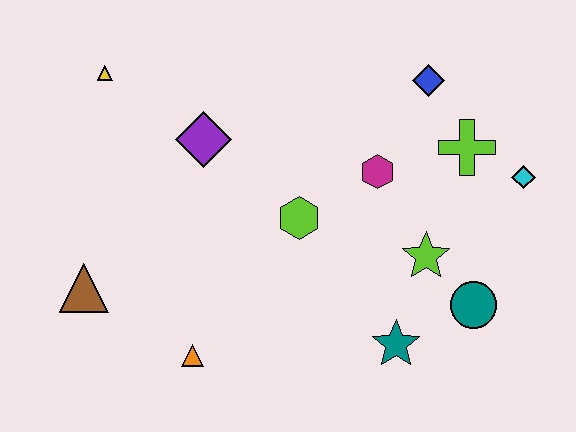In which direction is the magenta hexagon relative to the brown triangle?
The magenta hexagon is to the right of the brown triangle.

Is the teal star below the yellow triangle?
Yes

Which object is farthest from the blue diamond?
The brown triangle is farthest from the blue diamond.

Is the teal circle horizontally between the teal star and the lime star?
No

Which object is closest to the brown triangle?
The orange triangle is closest to the brown triangle.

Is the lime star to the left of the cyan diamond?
Yes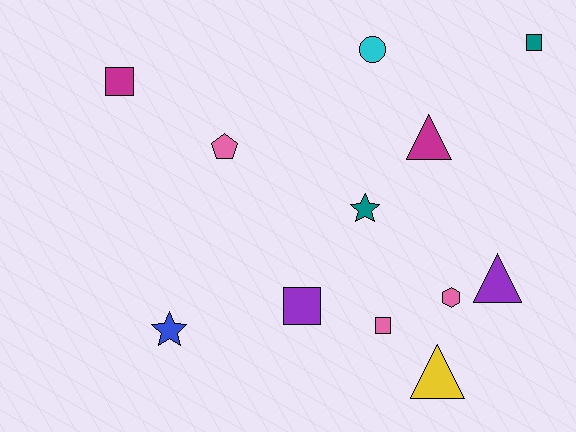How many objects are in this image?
There are 12 objects.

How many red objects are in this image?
There are no red objects.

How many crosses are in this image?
There are no crosses.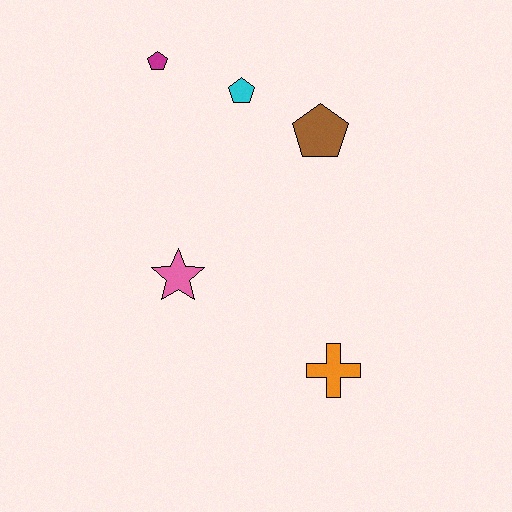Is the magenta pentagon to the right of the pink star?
No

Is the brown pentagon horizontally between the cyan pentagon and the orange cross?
Yes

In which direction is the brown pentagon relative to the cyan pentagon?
The brown pentagon is to the right of the cyan pentagon.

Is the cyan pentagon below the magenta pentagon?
Yes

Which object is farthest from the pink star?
The magenta pentagon is farthest from the pink star.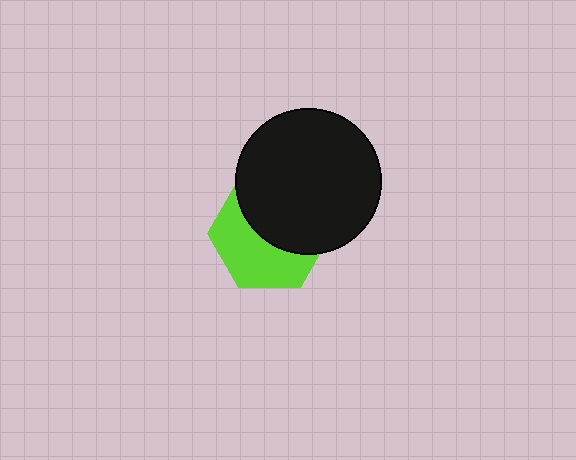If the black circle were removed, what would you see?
You would see the complete lime hexagon.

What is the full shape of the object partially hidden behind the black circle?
The partially hidden object is a lime hexagon.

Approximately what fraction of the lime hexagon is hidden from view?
Roughly 51% of the lime hexagon is hidden behind the black circle.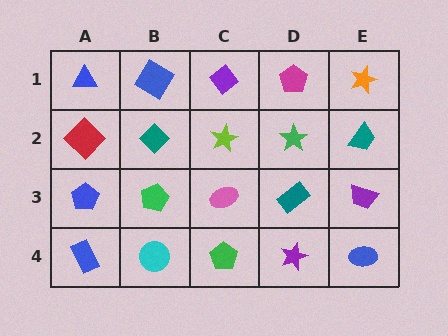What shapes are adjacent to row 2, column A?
A blue triangle (row 1, column A), a blue pentagon (row 3, column A), a teal diamond (row 2, column B).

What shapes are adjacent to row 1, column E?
A teal trapezoid (row 2, column E), a magenta pentagon (row 1, column D).